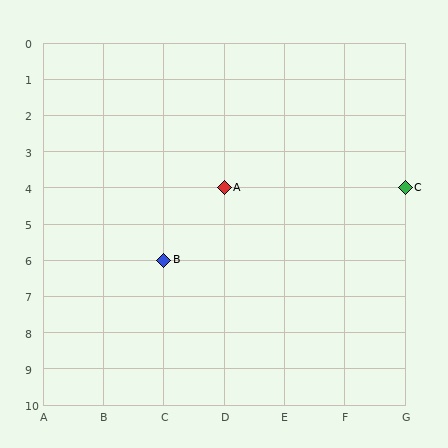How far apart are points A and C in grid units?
Points A and C are 3 columns apart.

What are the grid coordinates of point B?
Point B is at grid coordinates (C, 6).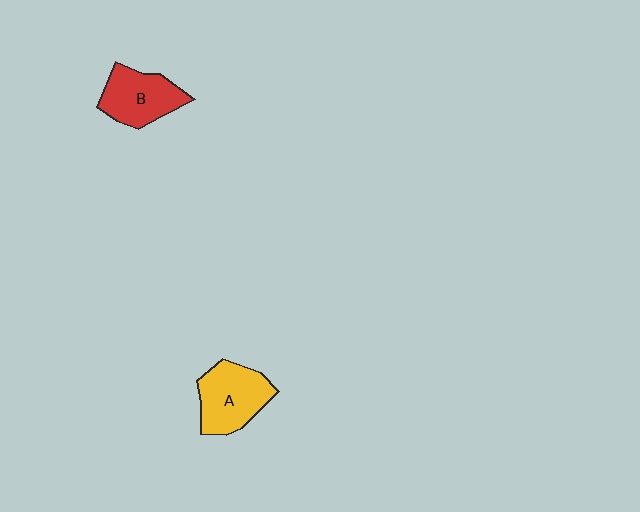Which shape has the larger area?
Shape A (yellow).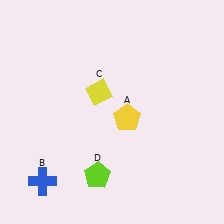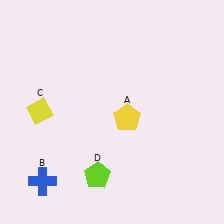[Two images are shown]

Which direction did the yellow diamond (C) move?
The yellow diamond (C) moved left.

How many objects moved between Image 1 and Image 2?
1 object moved between the two images.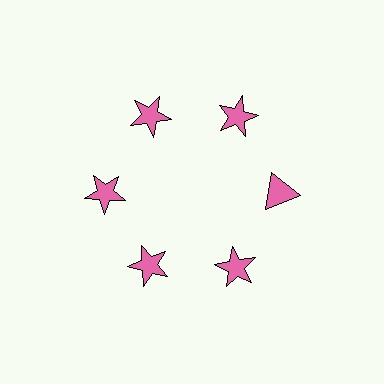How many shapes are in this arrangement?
There are 6 shapes arranged in a ring pattern.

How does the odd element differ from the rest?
It has a different shape: triangle instead of star.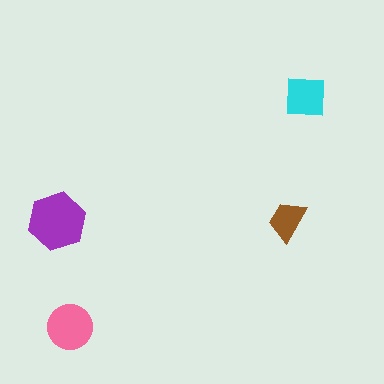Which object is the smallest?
The brown trapezoid.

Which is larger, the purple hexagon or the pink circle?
The purple hexagon.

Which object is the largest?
The purple hexagon.